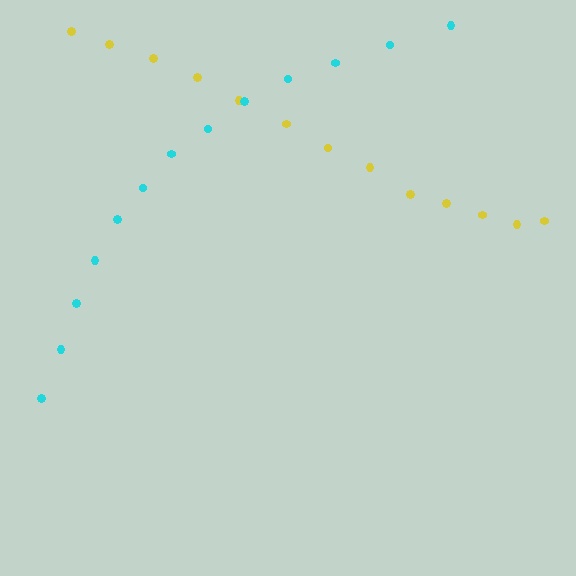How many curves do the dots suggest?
There are 2 distinct paths.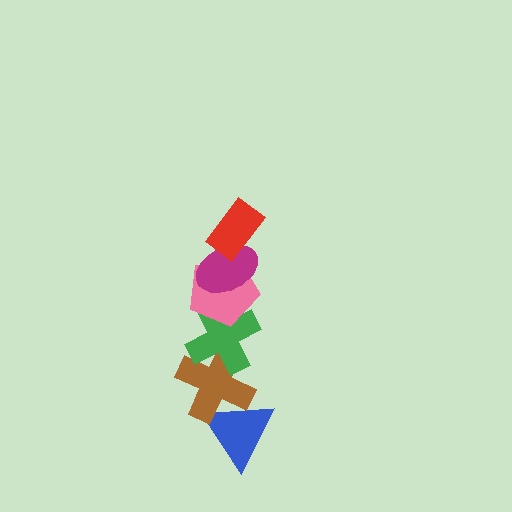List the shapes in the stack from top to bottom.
From top to bottom: the red rectangle, the magenta ellipse, the pink pentagon, the green cross, the brown cross, the blue triangle.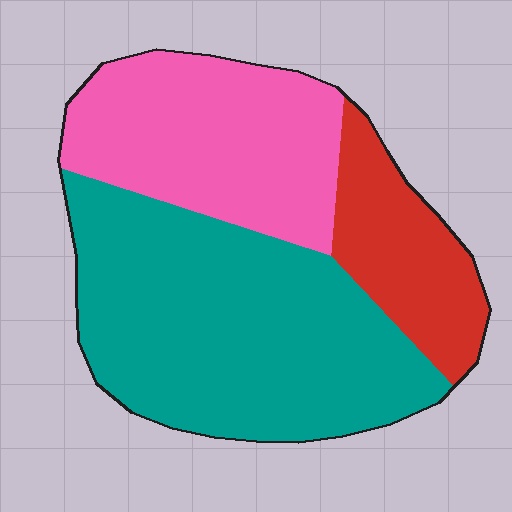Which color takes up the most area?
Teal, at roughly 50%.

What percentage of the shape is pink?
Pink covers about 30% of the shape.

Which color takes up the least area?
Red, at roughly 15%.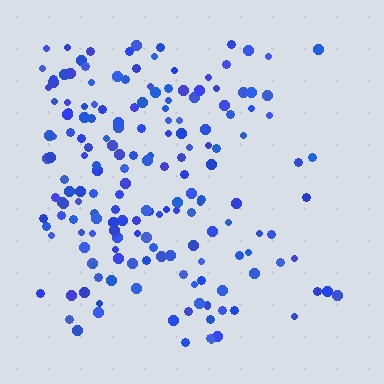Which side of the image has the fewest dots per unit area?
The right.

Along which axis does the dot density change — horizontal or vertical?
Horizontal.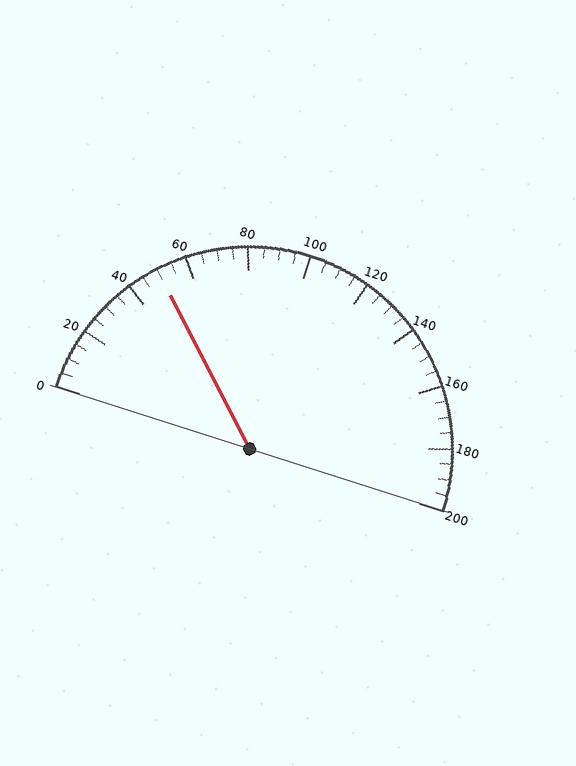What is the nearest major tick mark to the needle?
The nearest major tick mark is 40.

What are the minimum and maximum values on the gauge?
The gauge ranges from 0 to 200.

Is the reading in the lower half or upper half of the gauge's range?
The reading is in the lower half of the range (0 to 200).